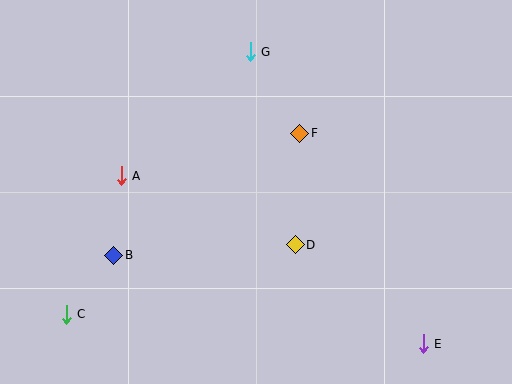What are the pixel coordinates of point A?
Point A is at (121, 176).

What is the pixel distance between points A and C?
The distance between A and C is 149 pixels.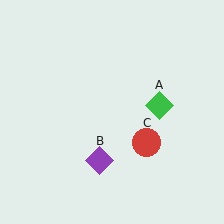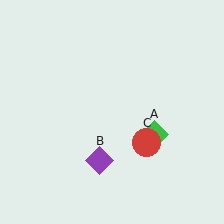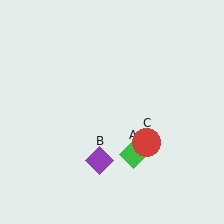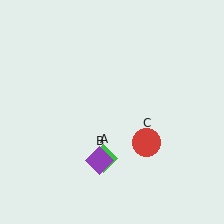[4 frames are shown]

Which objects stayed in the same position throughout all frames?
Purple diamond (object B) and red circle (object C) remained stationary.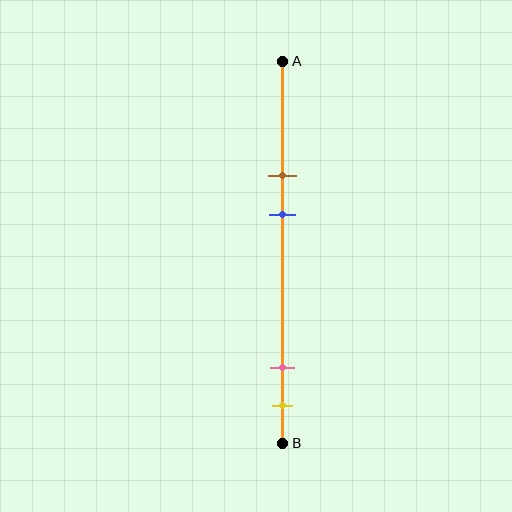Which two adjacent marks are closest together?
The pink and yellow marks are the closest adjacent pair.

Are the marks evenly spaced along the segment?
No, the marks are not evenly spaced.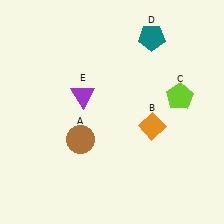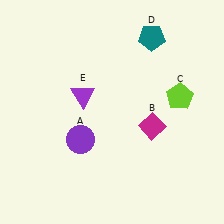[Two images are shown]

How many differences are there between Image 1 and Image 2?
There are 2 differences between the two images.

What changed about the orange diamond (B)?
In Image 1, B is orange. In Image 2, it changed to magenta.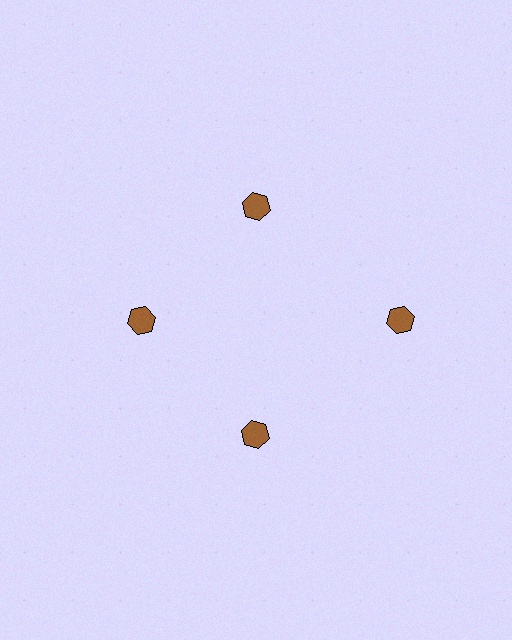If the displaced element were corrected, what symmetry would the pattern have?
It would have 4-fold rotational symmetry — the pattern would map onto itself every 90 degrees.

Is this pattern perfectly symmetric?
No. The 4 brown hexagons are arranged in a ring, but one element near the 3 o'clock position is pushed outward from the center, breaking the 4-fold rotational symmetry.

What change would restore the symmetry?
The symmetry would be restored by moving it inward, back onto the ring so that all 4 hexagons sit at equal angles and equal distance from the center.